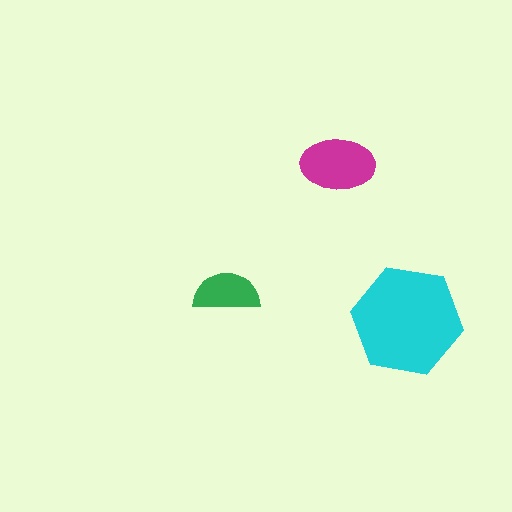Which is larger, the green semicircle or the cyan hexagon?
The cyan hexagon.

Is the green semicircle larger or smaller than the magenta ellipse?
Smaller.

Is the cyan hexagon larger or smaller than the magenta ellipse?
Larger.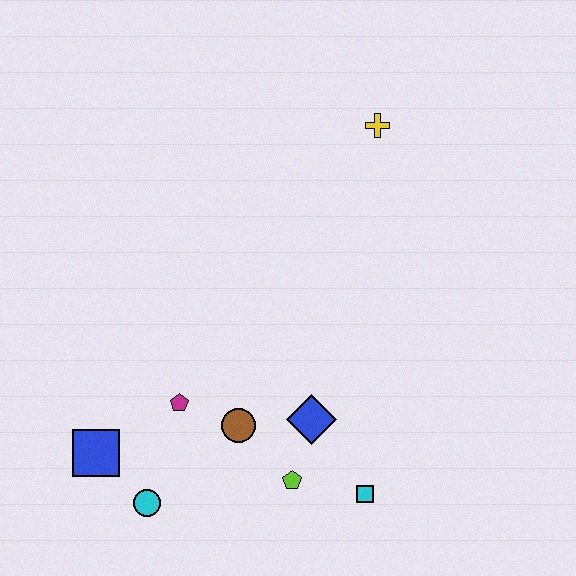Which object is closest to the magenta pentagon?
The brown circle is closest to the magenta pentagon.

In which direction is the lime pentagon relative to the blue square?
The lime pentagon is to the right of the blue square.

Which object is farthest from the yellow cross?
The cyan circle is farthest from the yellow cross.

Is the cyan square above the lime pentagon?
No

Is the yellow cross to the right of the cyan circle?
Yes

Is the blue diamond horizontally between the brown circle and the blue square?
No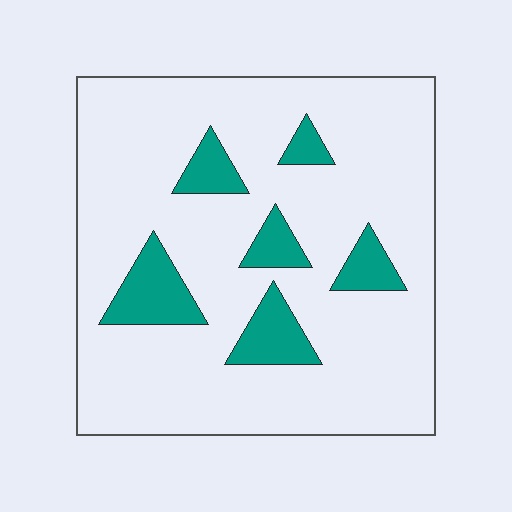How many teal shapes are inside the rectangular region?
6.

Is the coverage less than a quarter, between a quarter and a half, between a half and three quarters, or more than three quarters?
Less than a quarter.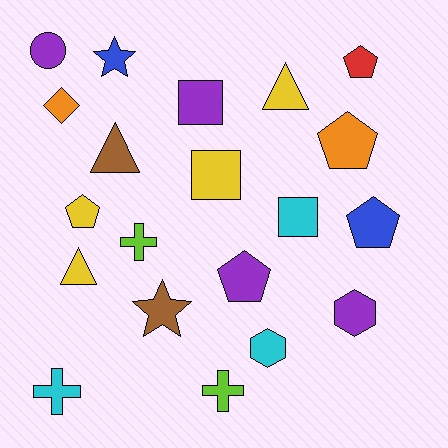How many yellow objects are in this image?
There are 4 yellow objects.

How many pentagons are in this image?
There are 5 pentagons.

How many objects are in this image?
There are 20 objects.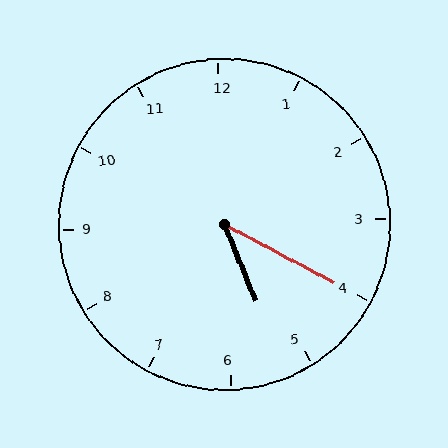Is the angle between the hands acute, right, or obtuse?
It is acute.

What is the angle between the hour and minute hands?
Approximately 40 degrees.